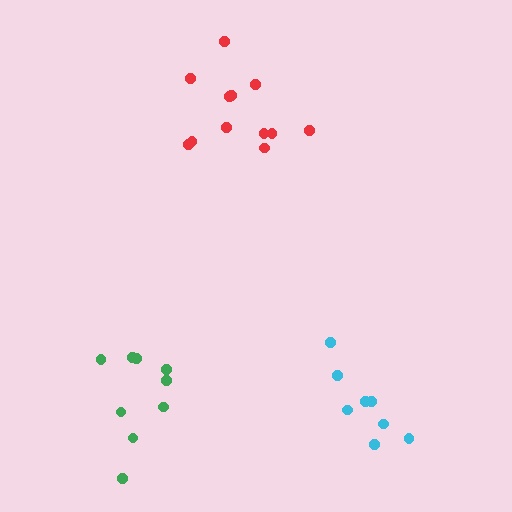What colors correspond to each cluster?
The clusters are colored: red, cyan, green.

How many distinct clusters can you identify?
There are 3 distinct clusters.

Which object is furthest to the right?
The cyan cluster is rightmost.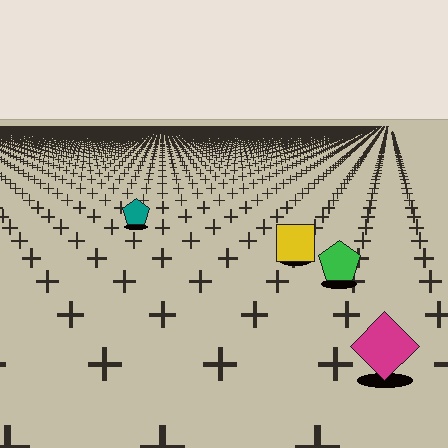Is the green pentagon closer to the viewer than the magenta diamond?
No. The magenta diamond is closer — you can tell from the texture gradient: the ground texture is coarser near it.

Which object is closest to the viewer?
The magenta diamond is closest. The texture marks near it are larger and more spread out.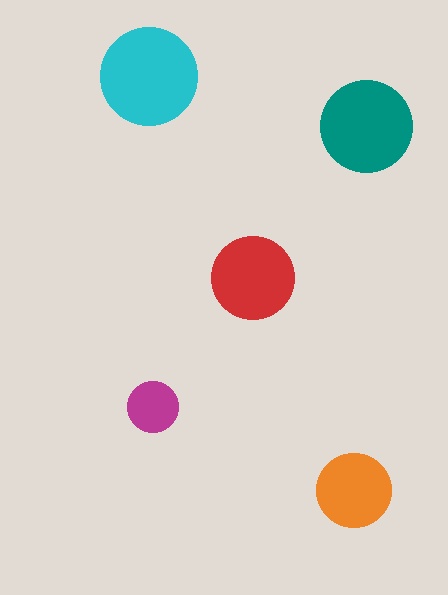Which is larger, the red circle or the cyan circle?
The cyan one.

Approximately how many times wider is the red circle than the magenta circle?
About 1.5 times wider.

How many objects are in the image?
There are 5 objects in the image.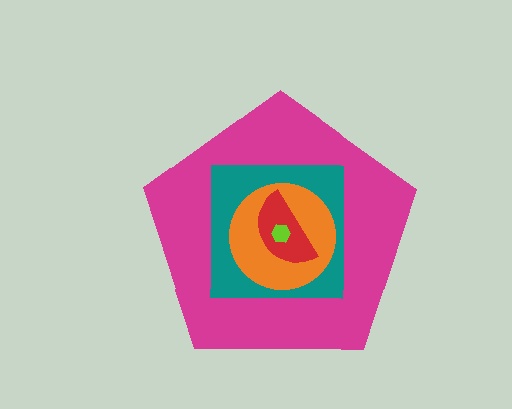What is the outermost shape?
The magenta pentagon.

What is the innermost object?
The lime hexagon.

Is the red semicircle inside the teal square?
Yes.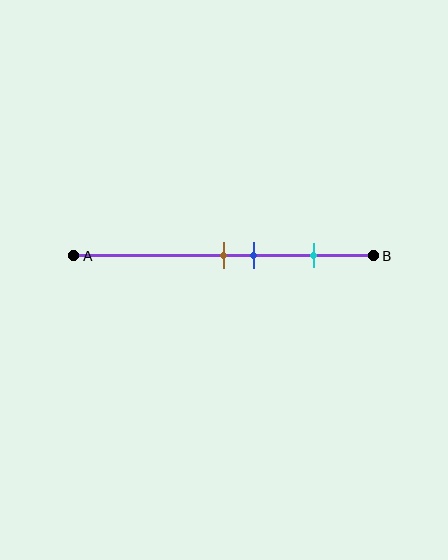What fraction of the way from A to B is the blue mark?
The blue mark is approximately 60% (0.6) of the way from A to B.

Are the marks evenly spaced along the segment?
No, the marks are not evenly spaced.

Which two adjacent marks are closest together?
The brown and blue marks are the closest adjacent pair.